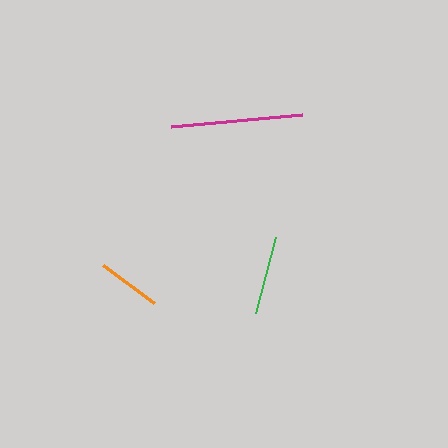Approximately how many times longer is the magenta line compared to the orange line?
The magenta line is approximately 2.1 times the length of the orange line.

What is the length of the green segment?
The green segment is approximately 79 pixels long.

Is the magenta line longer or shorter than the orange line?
The magenta line is longer than the orange line.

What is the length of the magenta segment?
The magenta segment is approximately 131 pixels long.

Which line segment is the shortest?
The orange line is the shortest at approximately 64 pixels.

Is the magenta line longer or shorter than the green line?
The magenta line is longer than the green line.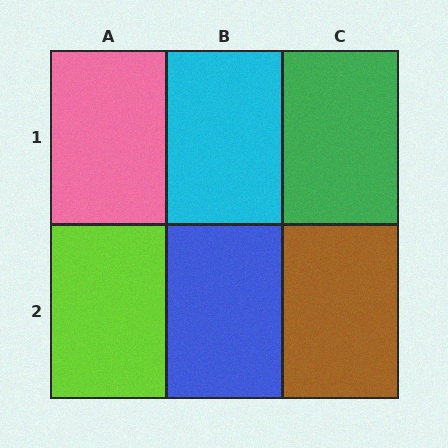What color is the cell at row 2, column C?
Brown.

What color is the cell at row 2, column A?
Lime.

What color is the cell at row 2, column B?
Blue.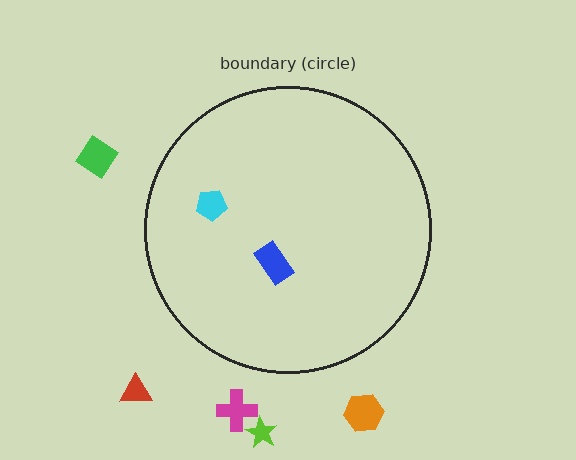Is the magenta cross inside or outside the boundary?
Outside.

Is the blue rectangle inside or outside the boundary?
Inside.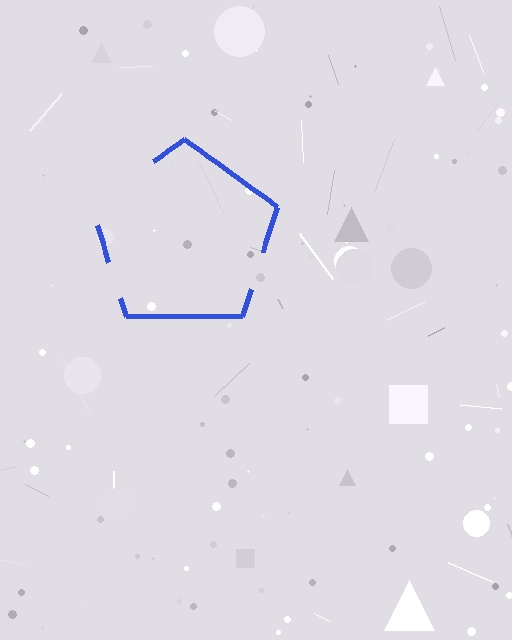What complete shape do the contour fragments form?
The contour fragments form a pentagon.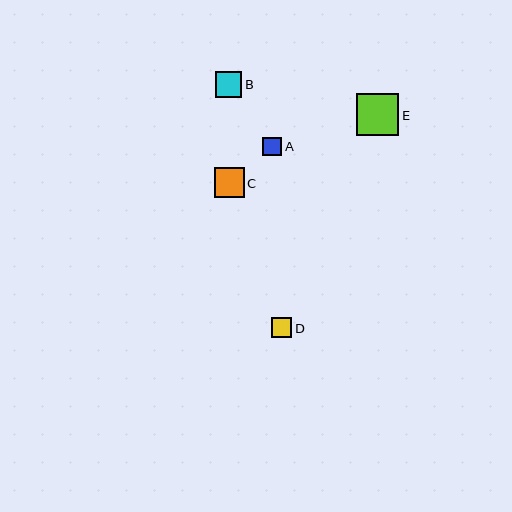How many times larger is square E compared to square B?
Square E is approximately 1.6 times the size of square B.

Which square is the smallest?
Square A is the smallest with a size of approximately 19 pixels.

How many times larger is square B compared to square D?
Square B is approximately 1.3 times the size of square D.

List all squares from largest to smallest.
From largest to smallest: E, C, B, D, A.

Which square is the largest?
Square E is the largest with a size of approximately 42 pixels.